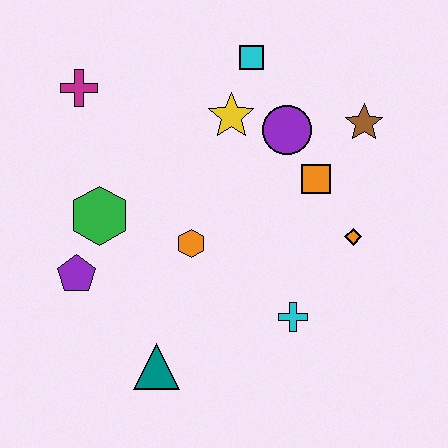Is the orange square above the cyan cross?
Yes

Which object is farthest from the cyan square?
The teal triangle is farthest from the cyan square.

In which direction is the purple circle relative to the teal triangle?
The purple circle is above the teal triangle.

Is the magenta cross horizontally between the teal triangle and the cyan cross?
No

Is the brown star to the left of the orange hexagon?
No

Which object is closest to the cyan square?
The yellow star is closest to the cyan square.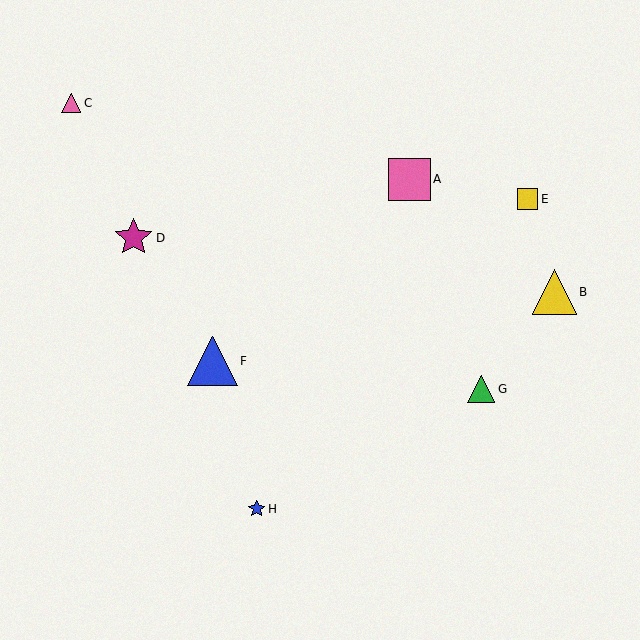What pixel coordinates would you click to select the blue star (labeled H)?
Click at (257, 509) to select the blue star H.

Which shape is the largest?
The blue triangle (labeled F) is the largest.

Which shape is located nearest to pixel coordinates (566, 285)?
The yellow triangle (labeled B) at (554, 292) is nearest to that location.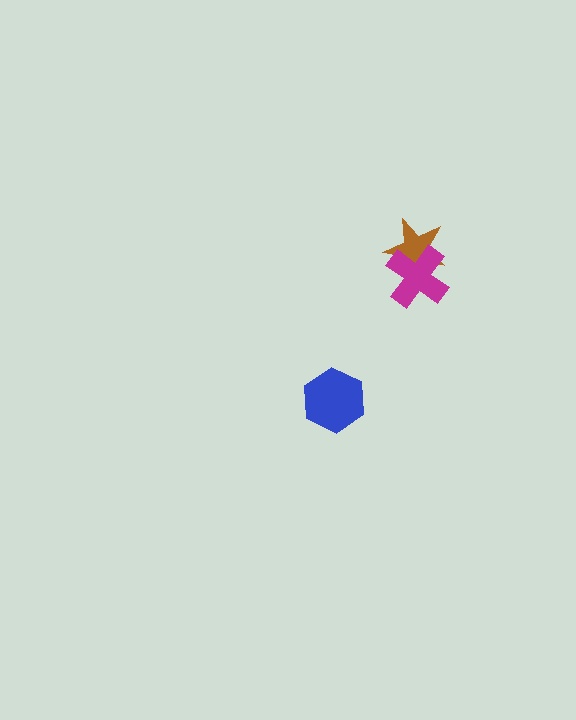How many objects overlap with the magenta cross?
1 object overlaps with the magenta cross.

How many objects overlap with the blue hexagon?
0 objects overlap with the blue hexagon.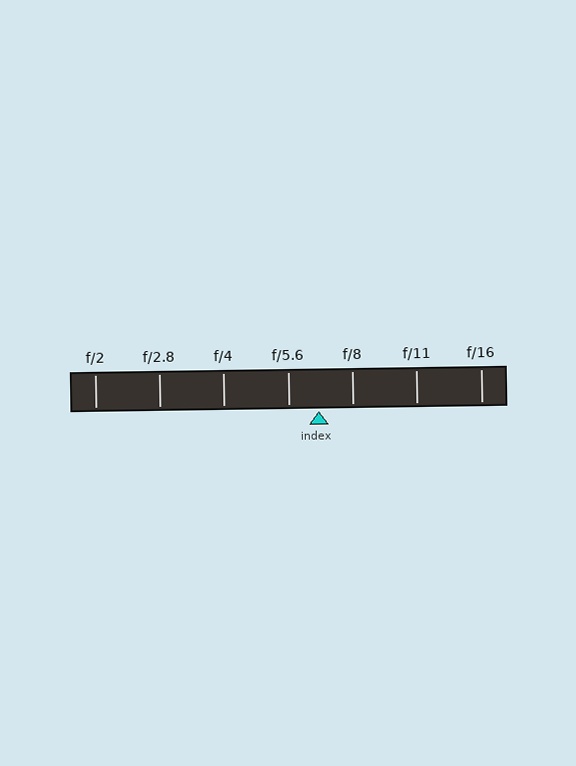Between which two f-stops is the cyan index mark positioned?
The index mark is between f/5.6 and f/8.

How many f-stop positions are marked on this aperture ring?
There are 7 f-stop positions marked.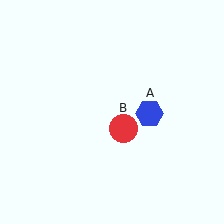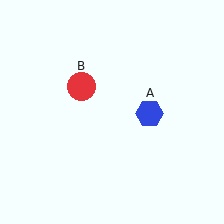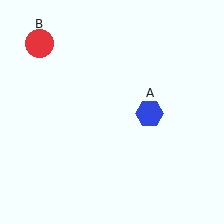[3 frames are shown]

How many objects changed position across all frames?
1 object changed position: red circle (object B).